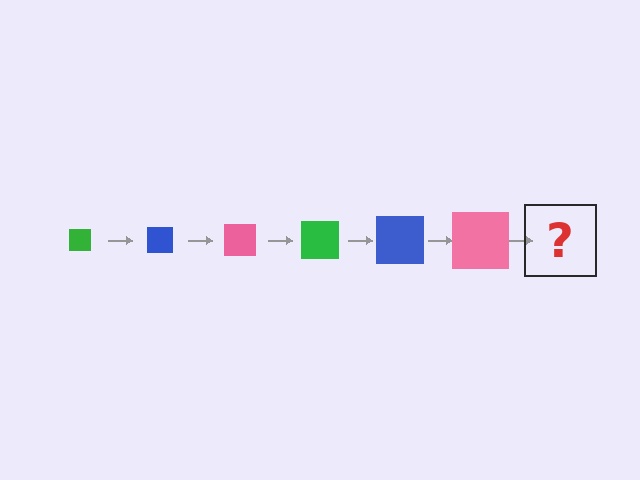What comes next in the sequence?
The next element should be a green square, larger than the previous one.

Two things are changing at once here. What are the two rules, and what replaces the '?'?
The two rules are that the square grows larger each step and the color cycles through green, blue, and pink. The '?' should be a green square, larger than the previous one.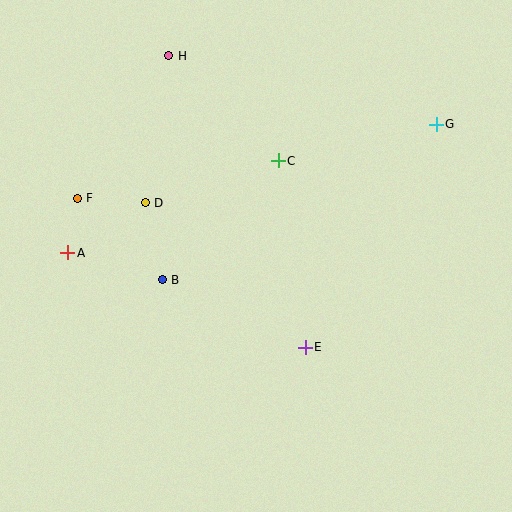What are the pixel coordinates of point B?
Point B is at (162, 280).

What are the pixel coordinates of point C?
Point C is at (278, 161).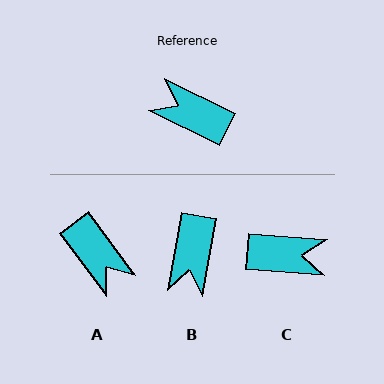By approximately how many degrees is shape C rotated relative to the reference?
Approximately 158 degrees clockwise.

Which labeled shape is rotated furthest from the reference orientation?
C, about 158 degrees away.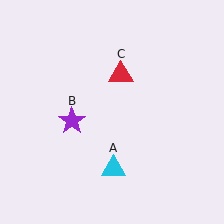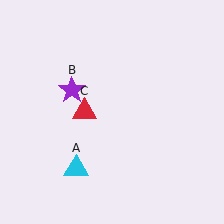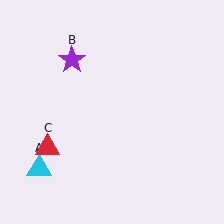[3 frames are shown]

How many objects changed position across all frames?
3 objects changed position: cyan triangle (object A), purple star (object B), red triangle (object C).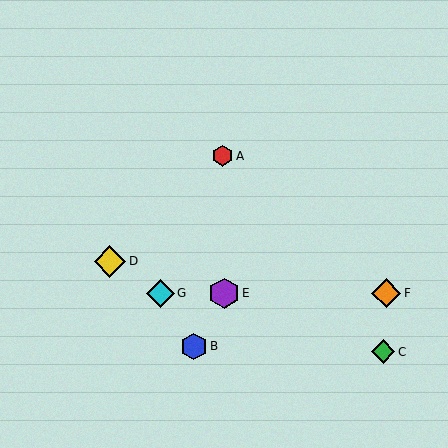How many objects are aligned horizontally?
3 objects (E, F, G) are aligned horizontally.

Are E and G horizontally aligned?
Yes, both are at y≈293.